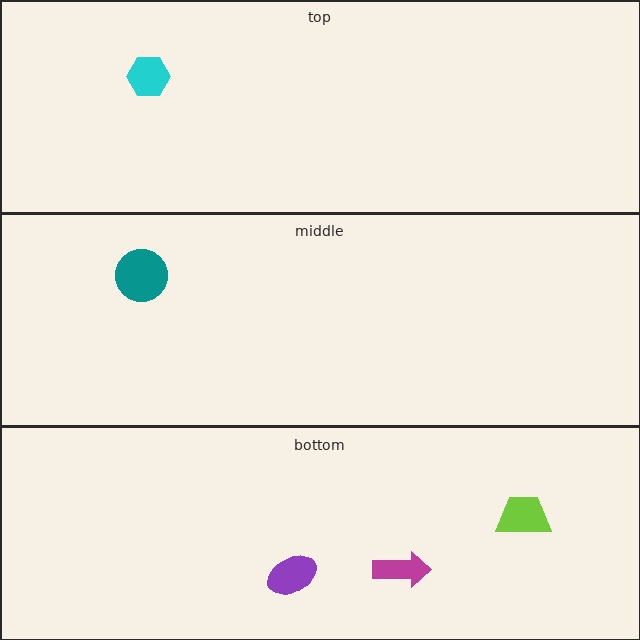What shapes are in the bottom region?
The purple ellipse, the lime trapezoid, the magenta arrow.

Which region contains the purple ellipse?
The bottom region.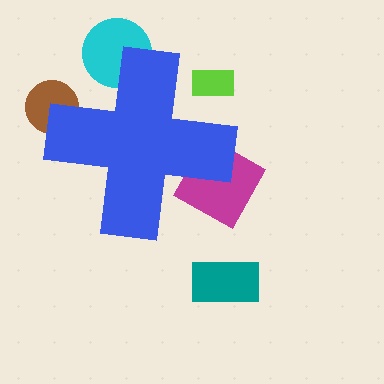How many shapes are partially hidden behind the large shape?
4 shapes are partially hidden.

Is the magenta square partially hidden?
Yes, the magenta square is partially hidden behind the blue cross.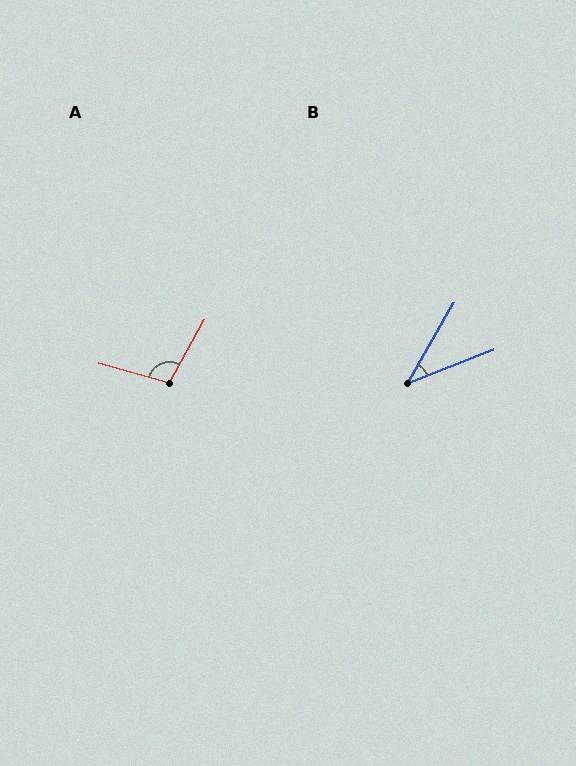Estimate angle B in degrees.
Approximately 39 degrees.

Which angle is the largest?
A, at approximately 104 degrees.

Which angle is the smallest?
B, at approximately 39 degrees.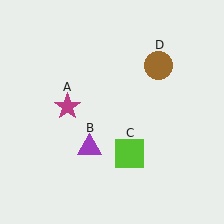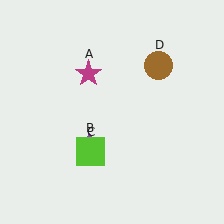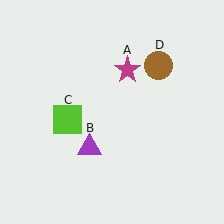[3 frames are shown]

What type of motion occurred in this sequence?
The magenta star (object A), lime square (object C) rotated clockwise around the center of the scene.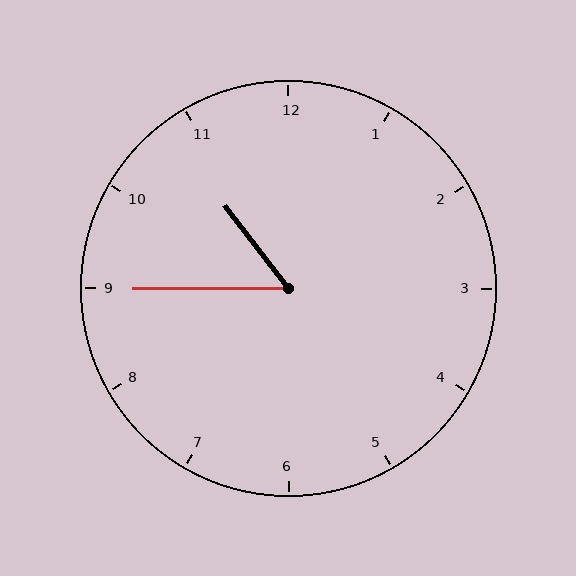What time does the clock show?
10:45.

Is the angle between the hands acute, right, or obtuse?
It is acute.